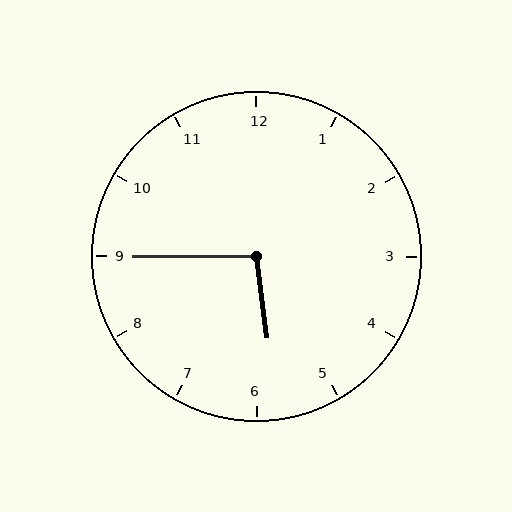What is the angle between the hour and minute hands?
Approximately 98 degrees.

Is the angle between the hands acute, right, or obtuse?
It is obtuse.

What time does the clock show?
5:45.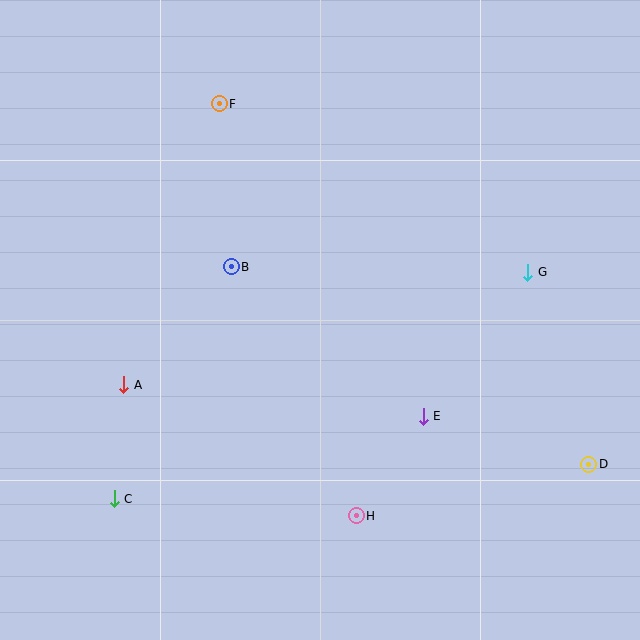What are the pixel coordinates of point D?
Point D is at (589, 464).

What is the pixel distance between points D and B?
The distance between D and B is 408 pixels.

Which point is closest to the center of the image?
Point B at (231, 267) is closest to the center.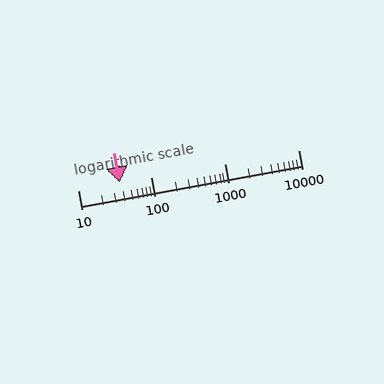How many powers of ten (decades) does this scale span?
The scale spans 3 decades, from 10 to 10000.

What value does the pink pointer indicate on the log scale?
The pointer indicates approximately 37.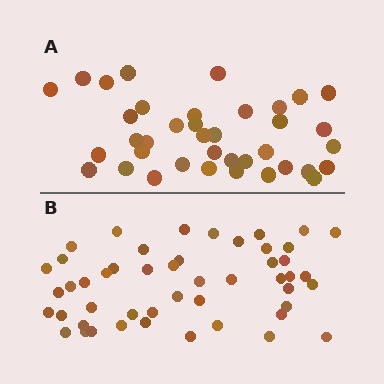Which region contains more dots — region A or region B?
Region B (the bottom region) has more dots.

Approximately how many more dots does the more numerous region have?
Region B has roughly 12 or so more dots than region A.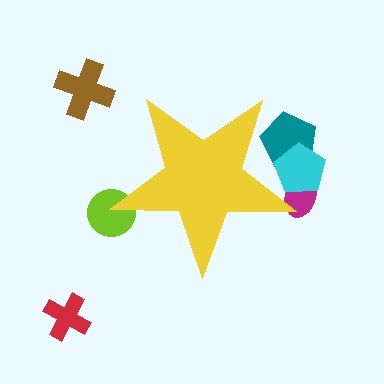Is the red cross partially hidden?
No, the red cross is fully visible.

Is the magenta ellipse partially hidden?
Yes, the magenta ellipse is partially hidden behind the yellow star.